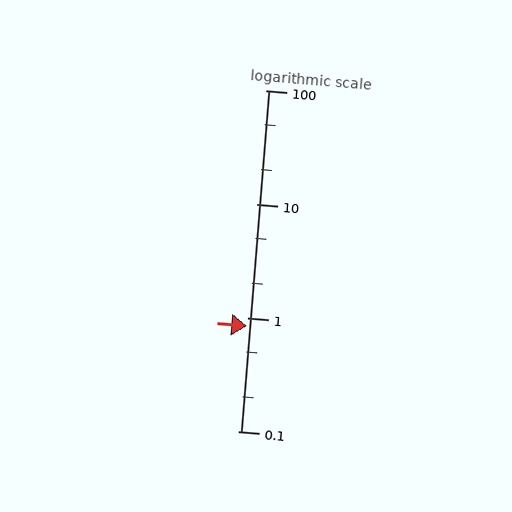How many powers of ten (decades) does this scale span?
The scale spans 3 decades, from 0.1 to 100.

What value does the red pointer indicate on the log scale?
The pointer indicates approximately 0.85.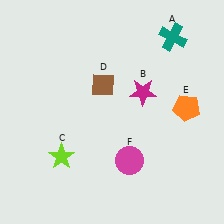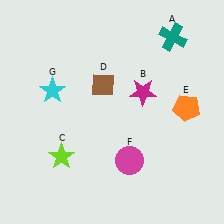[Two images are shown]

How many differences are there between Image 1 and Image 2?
There is 1 difference between the two images.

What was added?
A cyan star (G) was added in Image 2.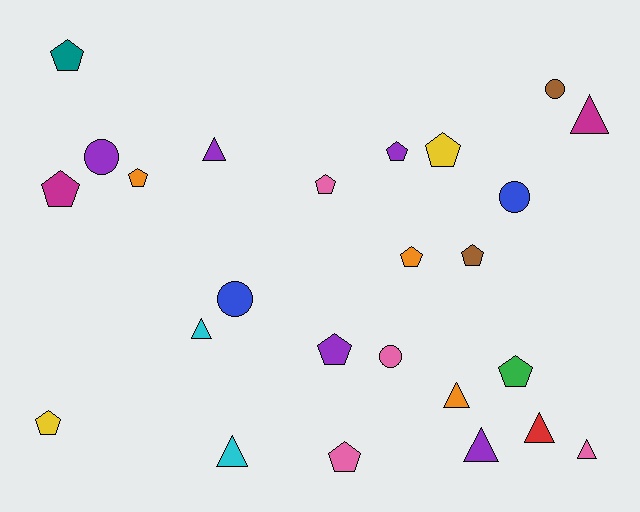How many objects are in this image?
There are 25 objects.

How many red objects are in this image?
There is 1 red object.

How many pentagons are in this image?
There are 12 pentagons.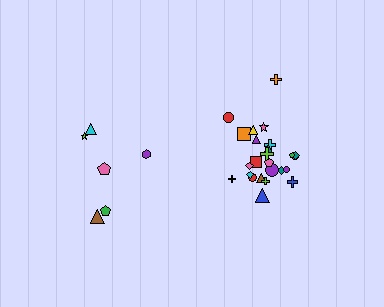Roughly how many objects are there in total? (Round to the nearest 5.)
Roughly 30 objects in total.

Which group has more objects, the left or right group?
The right group.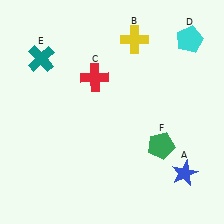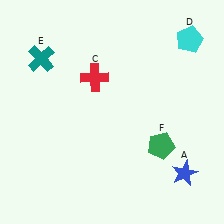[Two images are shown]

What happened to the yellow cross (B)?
The yellow cross (B) was removed in Image 2. It was in the top-right area of Image 1.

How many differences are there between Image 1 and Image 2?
There is 1 difference between the two images.